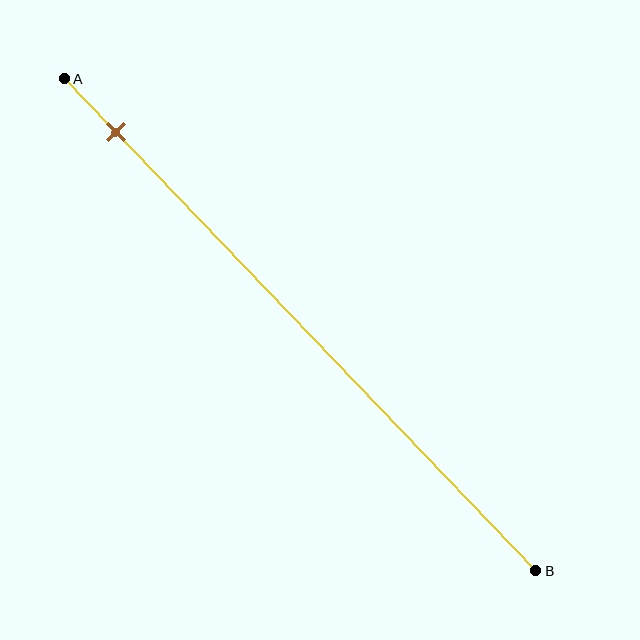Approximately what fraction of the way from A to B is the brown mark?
The brown mark is approximately 10% of the way from A to B.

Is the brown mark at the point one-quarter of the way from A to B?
No, the mark is at about 10% from A, not at the 25% one-quarter point.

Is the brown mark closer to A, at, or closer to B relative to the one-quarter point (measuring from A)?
The brown mark is closer to point A than the one-quarter point of segment AB.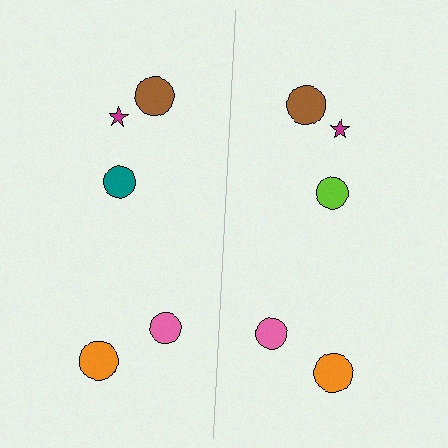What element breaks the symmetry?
The lime circle on the right side breaks the symmetry — its mirror counterpart is teal.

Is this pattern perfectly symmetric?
No, the pattern is not perfectly symmetric. The lime circle on the right side breaks the symmetry — its mirror counterpart is teal.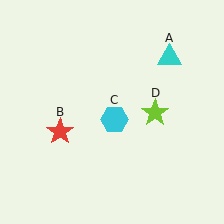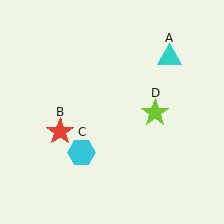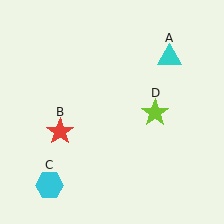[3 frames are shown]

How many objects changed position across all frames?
1 object changed position: cyan hexagon (object C).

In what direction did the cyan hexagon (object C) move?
The cyan hexagon (object C) moved down and to the left.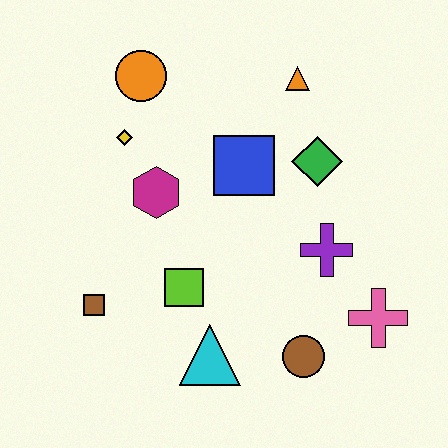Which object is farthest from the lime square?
The orange triangle is farthest from the lime square.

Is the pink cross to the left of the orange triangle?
No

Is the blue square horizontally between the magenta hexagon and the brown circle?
Yes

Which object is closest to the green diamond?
The blue square is closest to the green diamond.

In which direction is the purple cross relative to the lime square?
The purple cross is to the right of the lime square.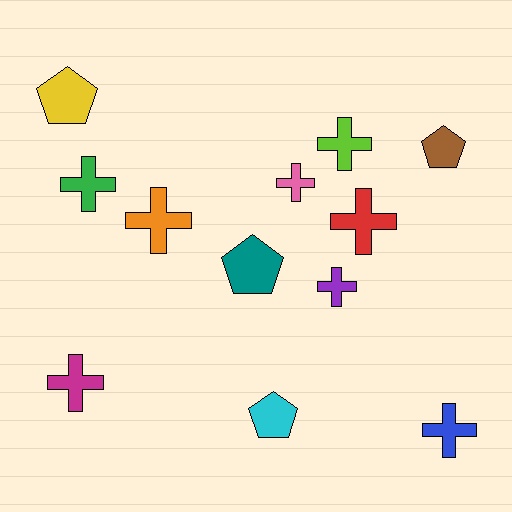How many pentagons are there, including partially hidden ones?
There are 4 pentagons.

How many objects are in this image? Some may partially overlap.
There are 12 objects.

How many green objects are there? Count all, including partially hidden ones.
There is 1 green object.